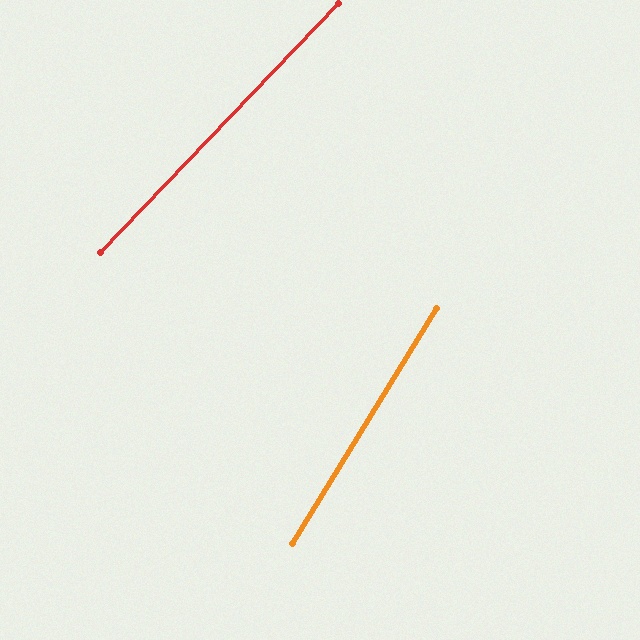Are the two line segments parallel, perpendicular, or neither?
Neither parallel nor perpendicular — they differ by about 12°.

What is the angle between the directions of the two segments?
Approximately 12 degrees.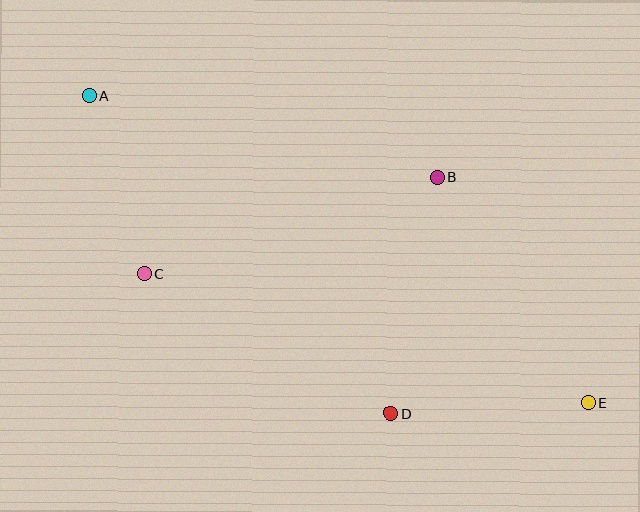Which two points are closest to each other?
Points A and C are closest to each other.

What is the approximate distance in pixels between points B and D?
The distance between B and D is approximately 241 pixels.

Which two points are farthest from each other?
Points A and E are farthest from each other.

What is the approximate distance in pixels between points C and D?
The distance between C and D is approximately 284 pixels.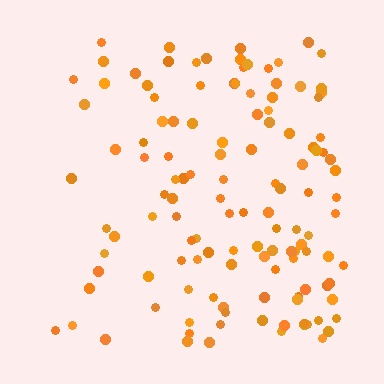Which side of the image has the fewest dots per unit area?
The left.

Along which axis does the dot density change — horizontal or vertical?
Horizontal.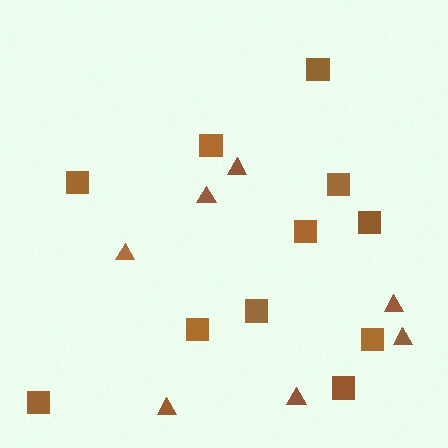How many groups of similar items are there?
There are 2 groups: one group of squares (11) and one group of triangles (7).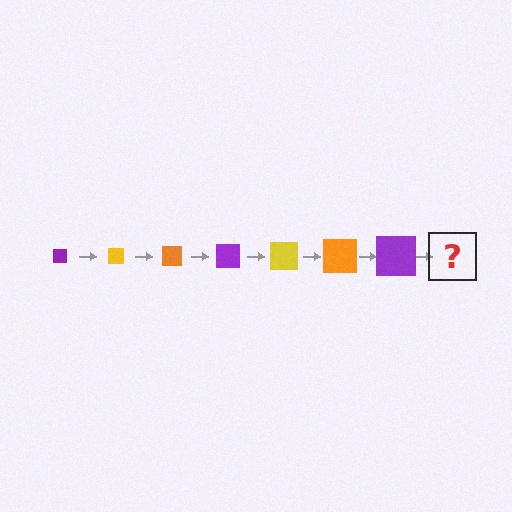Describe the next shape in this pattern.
It should be a yellow square, larger than the previous one.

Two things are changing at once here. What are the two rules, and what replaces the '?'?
The two rules are that the square grows larger each step and the color cycles through purple, yellow, and orange. The '?' should be a yellow square, larger than the previous one.